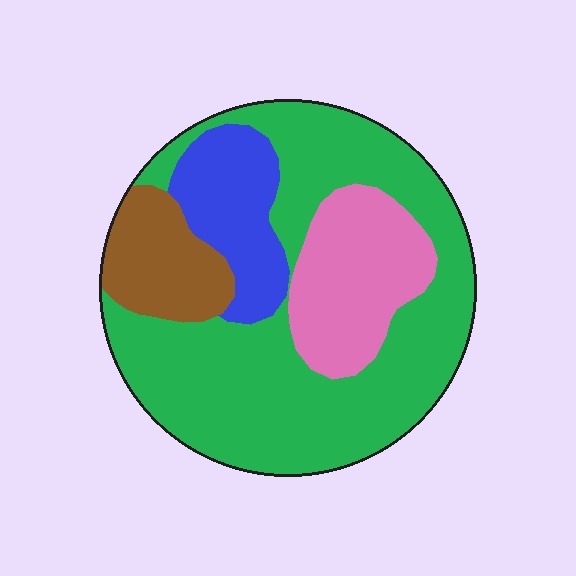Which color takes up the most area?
Green, at roughly 55%.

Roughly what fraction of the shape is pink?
Pink covers 18% of the shape.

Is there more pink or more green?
Green.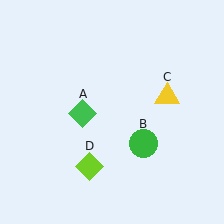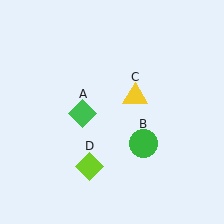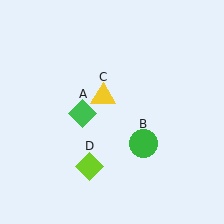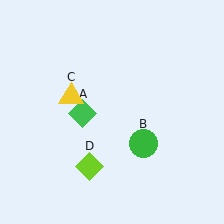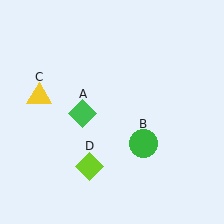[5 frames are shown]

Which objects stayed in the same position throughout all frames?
Green diamond (object A) and green circle (object B) and lime diamond (object D) remained stationary.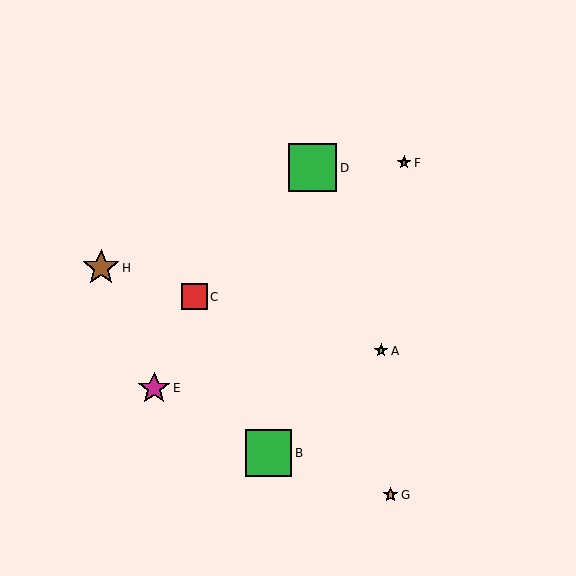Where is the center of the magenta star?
The center of the magenta star is at (154, 388).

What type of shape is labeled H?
Shape H is a brown star.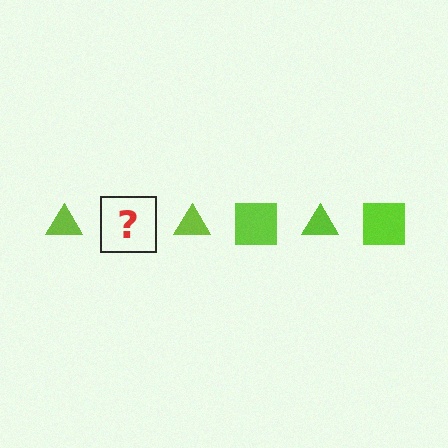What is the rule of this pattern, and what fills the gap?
The rule is that the pattern cycles through triangle, square shapes in lime. The gap should be filled with a lime square.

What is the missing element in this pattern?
The missing element is a lime square.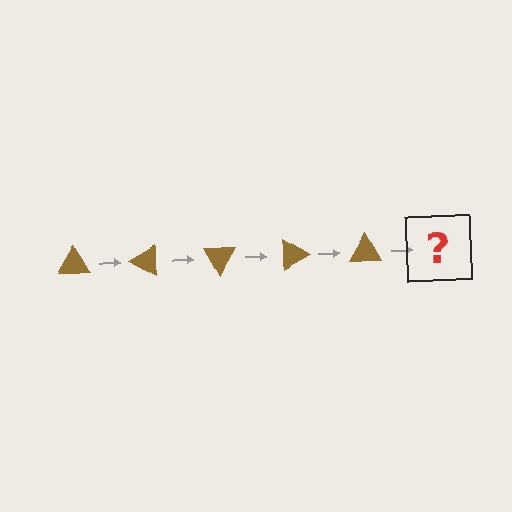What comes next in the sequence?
The next element should be a brown triangle rotated 150 degrees.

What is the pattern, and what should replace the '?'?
The pattern is that the triangle rotates 30 degrees each step. The '?' should be a brown triangle rotated 150 degrees.